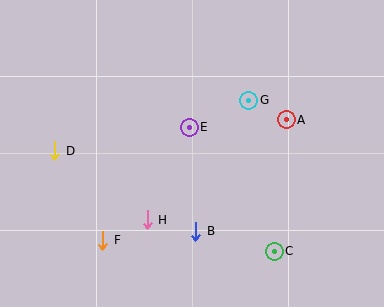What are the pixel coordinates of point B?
Point B is at (196, 231).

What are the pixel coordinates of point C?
Point C is at (274, 251).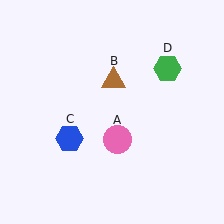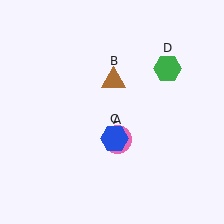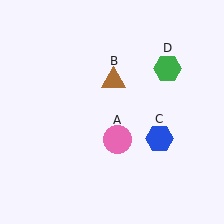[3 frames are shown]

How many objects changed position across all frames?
1 object changed position: blue hexagon (object C).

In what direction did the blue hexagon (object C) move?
The blue hexagon (object C) moved right.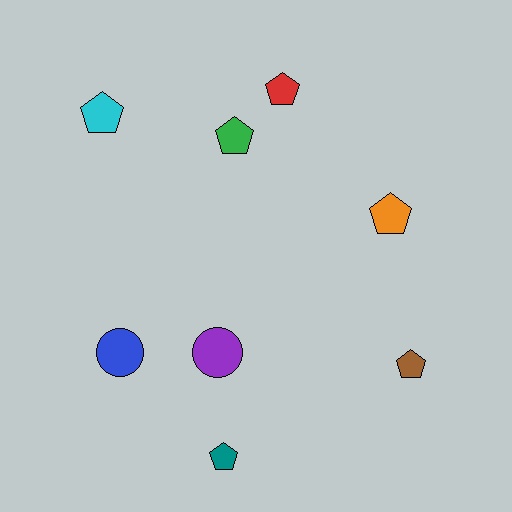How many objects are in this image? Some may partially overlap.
There are 8 objects.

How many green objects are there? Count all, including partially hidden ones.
There is 1 green object.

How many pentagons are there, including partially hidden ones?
There are 6 pentagons.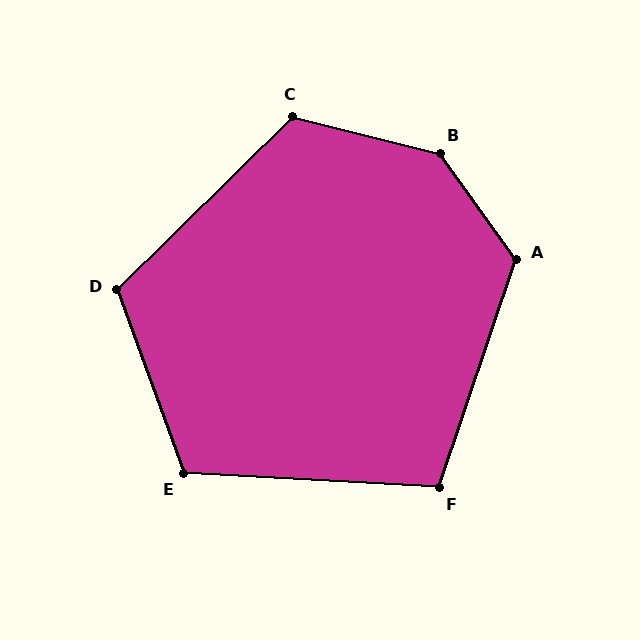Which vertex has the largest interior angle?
B, at approximately 140 degrees.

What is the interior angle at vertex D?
Approximately 115 degrees (obtuse).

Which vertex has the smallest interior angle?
F, at approximately 106 degrees.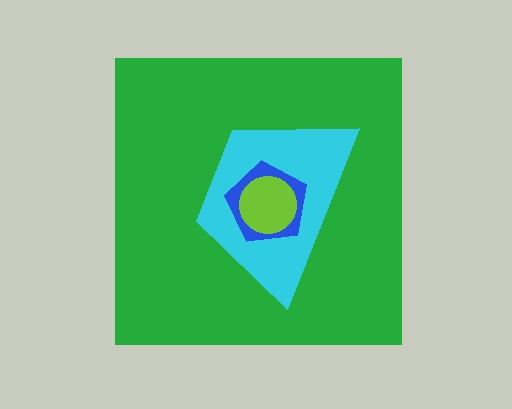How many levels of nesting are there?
4.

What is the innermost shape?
The lime circle.